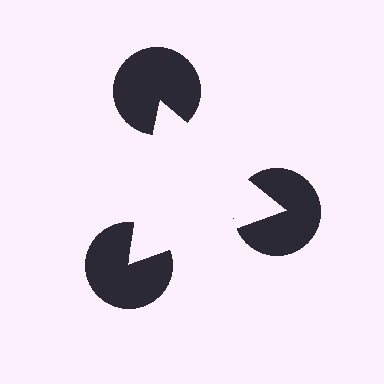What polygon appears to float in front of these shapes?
An illusory triangle — its edges are inferred from the aligned wedge cuts in the pac-man discs, not physically drawn.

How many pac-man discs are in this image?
There are 3 — one at each vertex of the illusory triangle.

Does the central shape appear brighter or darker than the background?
It typically appears slightly brighter than the background, even though no actual brightness change is drawn.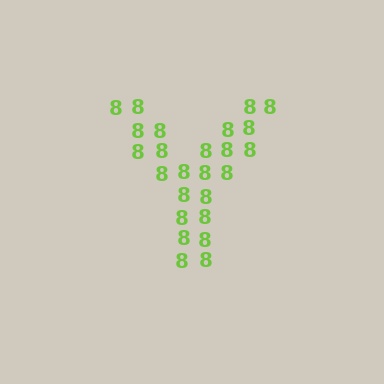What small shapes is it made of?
It is made of small digit 8's.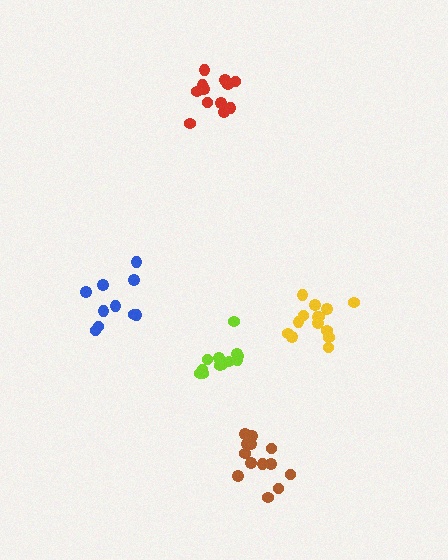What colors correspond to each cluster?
The clusters are colored: blue, lime, brown, red, yellow.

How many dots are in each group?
Group 1: 10 dots, Group 2: 12 dots, Group 3: 13 dots, Group 4: 12 dots, Group 5: 14 dots (61 total).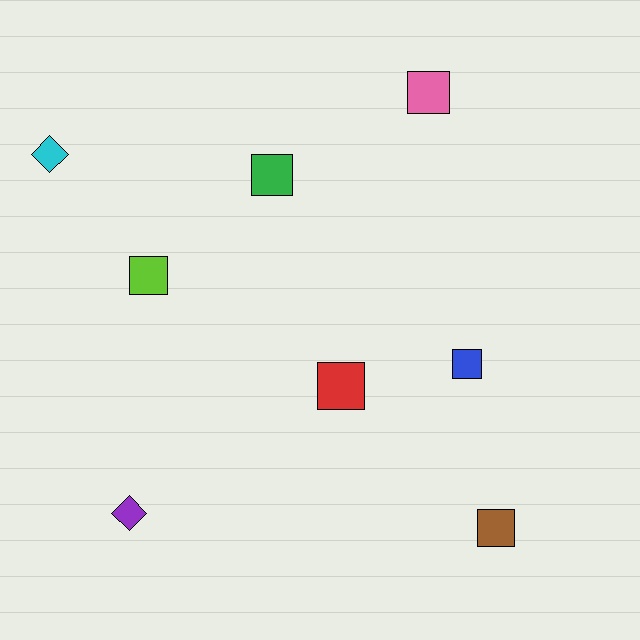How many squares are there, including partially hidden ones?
There are 6 squares.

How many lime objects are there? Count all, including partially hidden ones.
There is 1 lime object.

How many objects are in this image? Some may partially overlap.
There are 8 objects.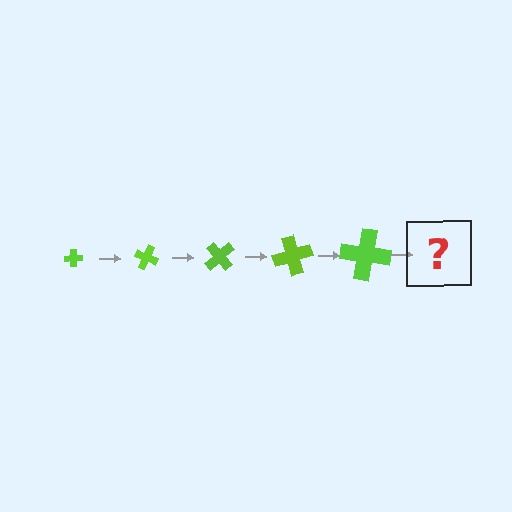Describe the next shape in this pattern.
It should be a cross, larger than the previous one and rotated 125 degrees from the start.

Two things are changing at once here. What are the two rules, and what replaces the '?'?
The two rules are that the cross grows larger each step and it rotates 25 degrees each step. The '?' should be a cross, larger than the previous one and rotated 125 degrees from the start.